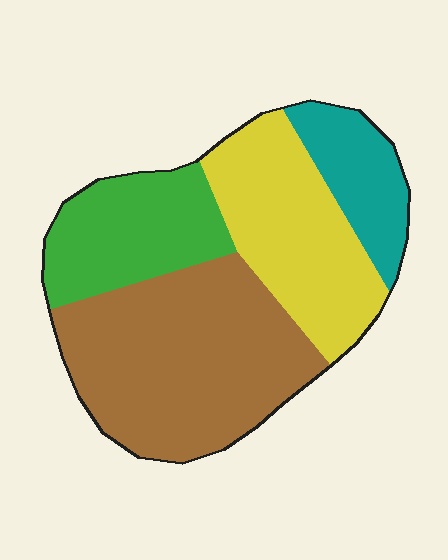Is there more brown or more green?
Brown.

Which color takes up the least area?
Teal, at roughly 15%.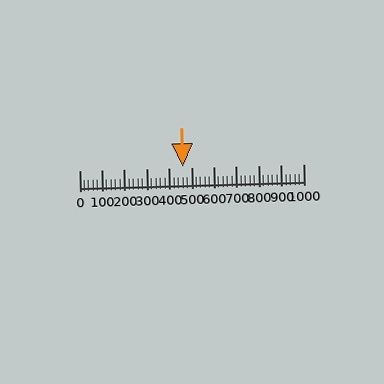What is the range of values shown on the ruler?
The ruler shows values from 0 to 1000.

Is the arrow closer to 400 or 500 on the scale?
The arrow is closer to 500.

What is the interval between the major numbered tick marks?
The major tick marks are spaced 100 units apart.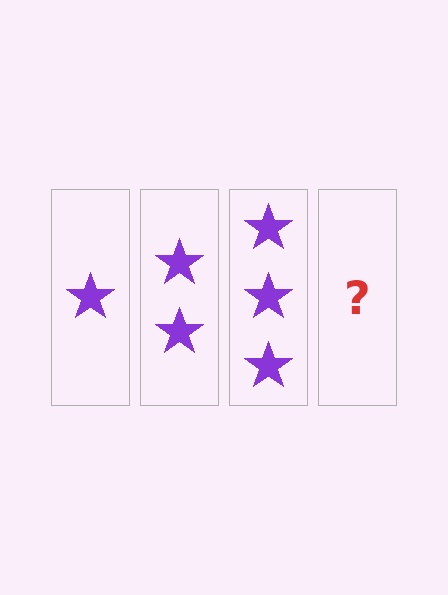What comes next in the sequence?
The next element should be 4 stars.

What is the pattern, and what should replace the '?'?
The pattern is that each step adds one more star. The '?' should be 4 stars.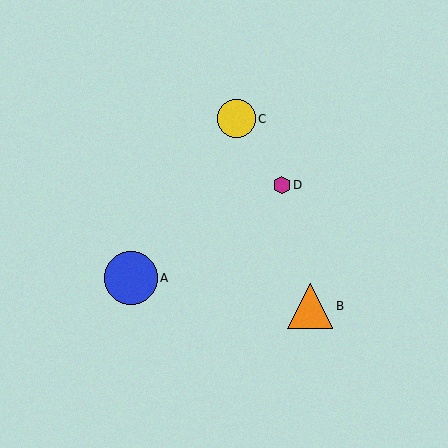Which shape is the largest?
The blue circle (labeled A) is the largest.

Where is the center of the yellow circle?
The center of the yellow circle is at (236, 119).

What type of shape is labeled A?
Shape A is a blue circle.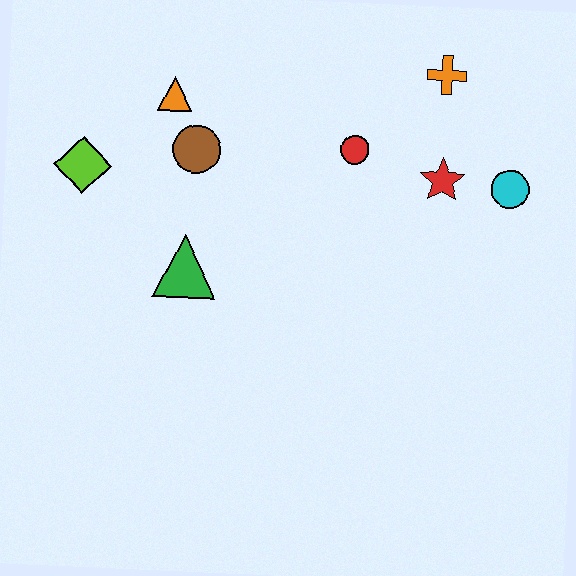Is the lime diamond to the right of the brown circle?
No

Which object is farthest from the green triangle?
The cyan circle is farthest from the green triangle.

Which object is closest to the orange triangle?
The brown circle is closest to the orange triangle.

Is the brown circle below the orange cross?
Yes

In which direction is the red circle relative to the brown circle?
The red circle is to the right of the brown circle.